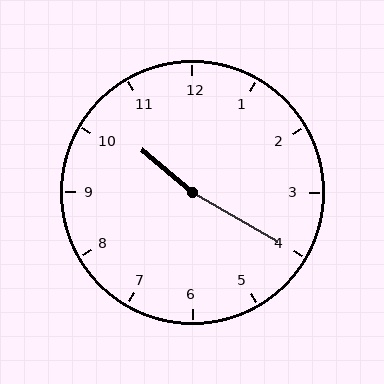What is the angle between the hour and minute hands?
Approximately 170 degrees.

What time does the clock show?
10:20.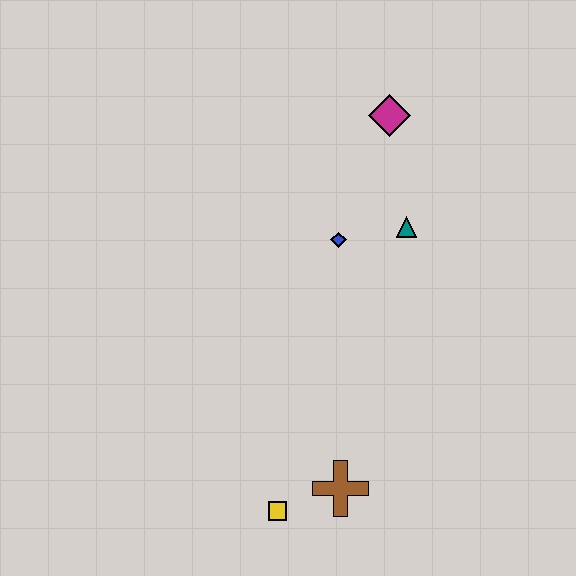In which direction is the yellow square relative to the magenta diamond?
The yellow square is below the magenta diamond.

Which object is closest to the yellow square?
The brown cross is closest to the yellow square.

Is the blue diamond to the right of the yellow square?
Yes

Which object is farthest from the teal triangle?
The yellow square is farthest from the teal triangle.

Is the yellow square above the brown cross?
No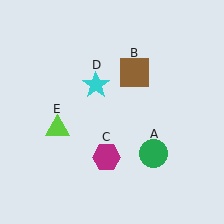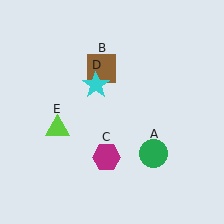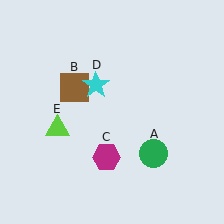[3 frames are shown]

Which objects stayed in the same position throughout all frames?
Green circle (object A) and magenta hexagon (object C) and cyan star (object D) and lime triangle (object E) remained stationary.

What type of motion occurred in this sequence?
The brown square (object B) rotated counterclockwise around the center of the scene.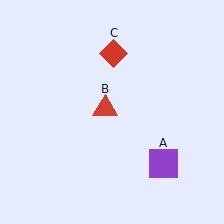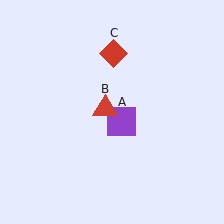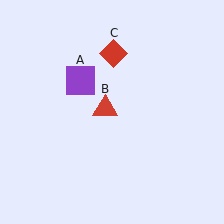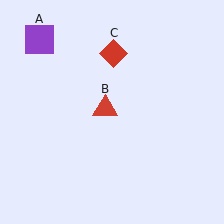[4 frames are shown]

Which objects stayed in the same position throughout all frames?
Red triangle (object B) and red diamond (object C) remained stationary.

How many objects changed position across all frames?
1 object changed position: purple square (object A).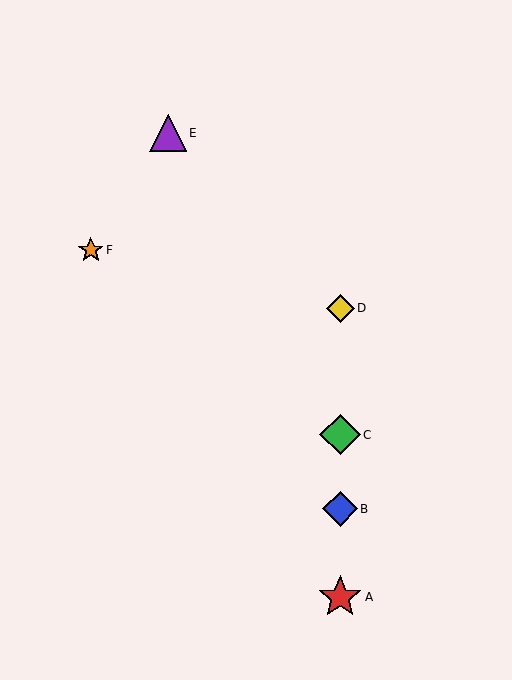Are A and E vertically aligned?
No, A is at x≈340 and E is at x≈168.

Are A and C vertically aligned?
Yes, both are at x≈340.